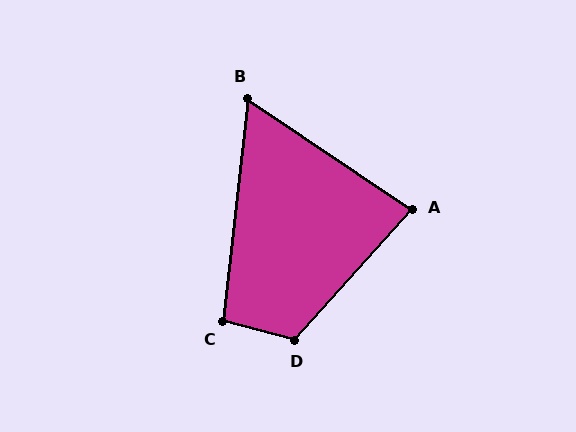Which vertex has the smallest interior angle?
B, at approximately 63 degrees.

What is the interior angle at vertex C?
Approximately 98 degrees (obtuse).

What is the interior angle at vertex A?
Approximately 82 degrees (acute).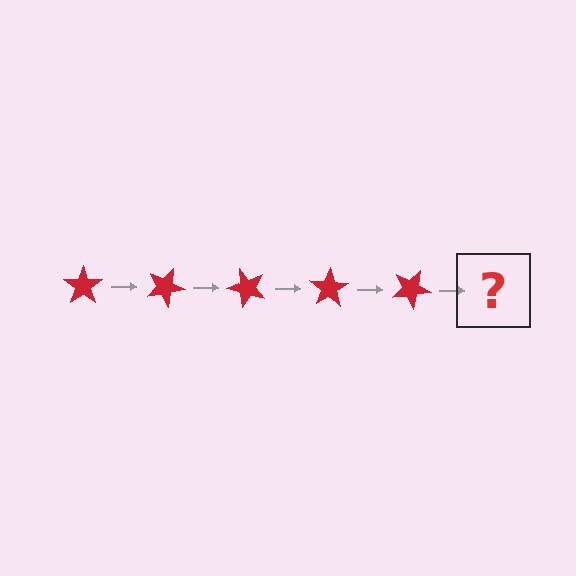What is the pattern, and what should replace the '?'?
The pattern is that the star rotates 25 degrees each step. The '?' should be a red star rotated 125 degrees.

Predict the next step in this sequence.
The next step is a red star rotated 125 degrees.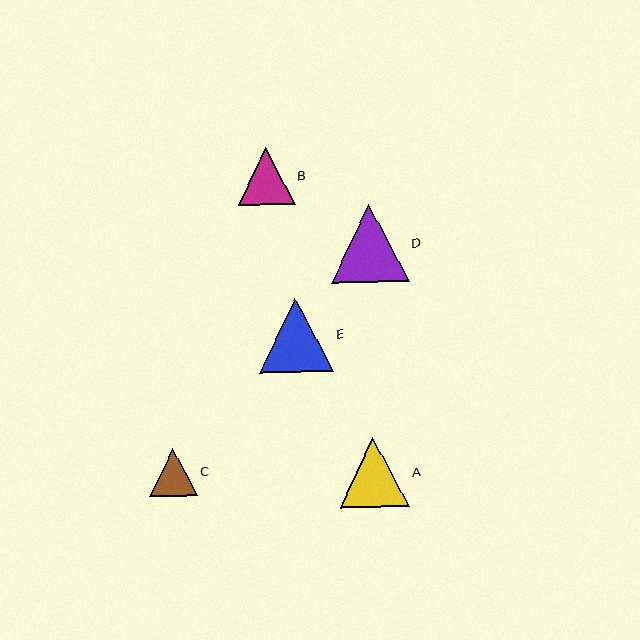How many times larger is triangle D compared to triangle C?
Triangle D is approximately 1.6 times the size of triangle C.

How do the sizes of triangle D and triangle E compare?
Triangle D and triangle E are approximately the same size.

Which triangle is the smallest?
Triangle C is the smallest with a size of approximately 48 pixels.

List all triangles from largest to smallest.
From largest to smallest: D, E, A, B, C.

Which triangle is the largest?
Triangle D is the largest with a size of approximately 78 pixels.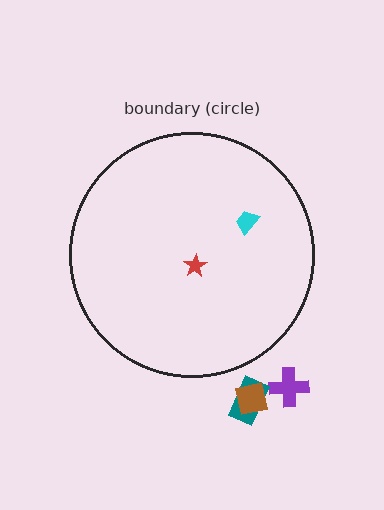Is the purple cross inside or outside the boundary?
Outside.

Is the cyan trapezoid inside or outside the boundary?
Inside.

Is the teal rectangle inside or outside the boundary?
Outside.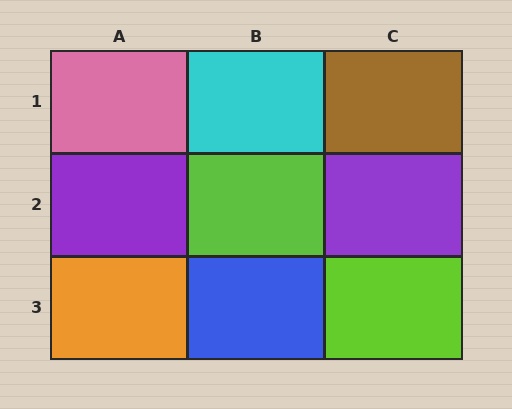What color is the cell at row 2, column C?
Purple.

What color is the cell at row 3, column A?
Orange.